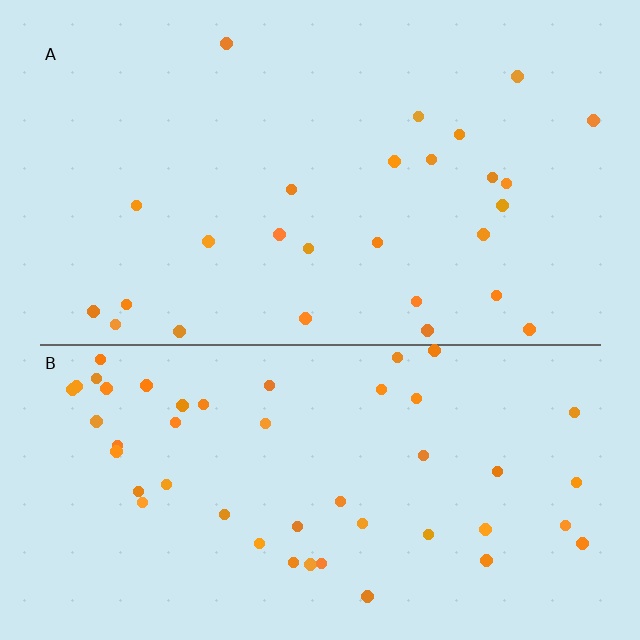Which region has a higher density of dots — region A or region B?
B (the bottom).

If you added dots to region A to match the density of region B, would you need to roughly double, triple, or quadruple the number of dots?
Approximately double.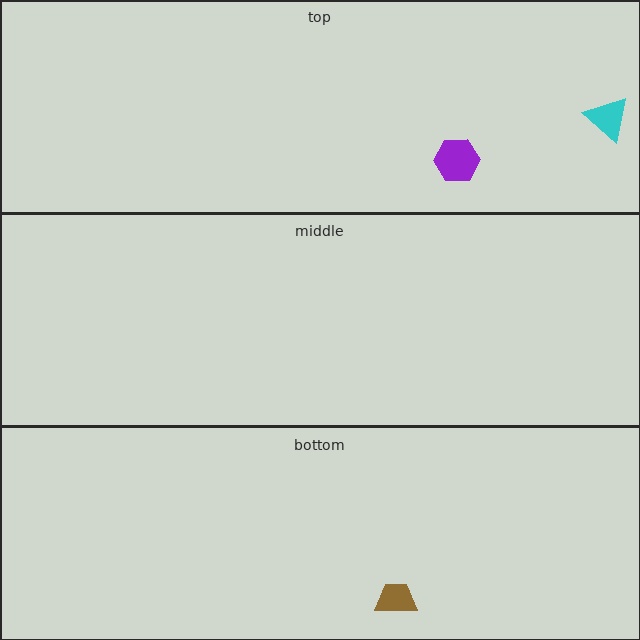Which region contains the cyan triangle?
The top region.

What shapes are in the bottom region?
The brown trapezoid.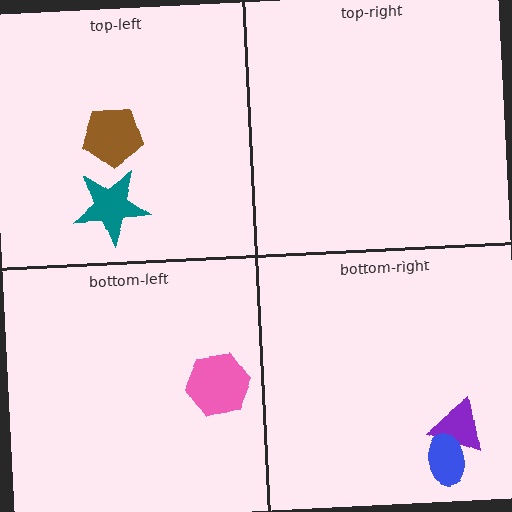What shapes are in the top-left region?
The teal star, the brown pentagon.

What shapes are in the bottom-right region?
The purple triangle, the blue ellipse.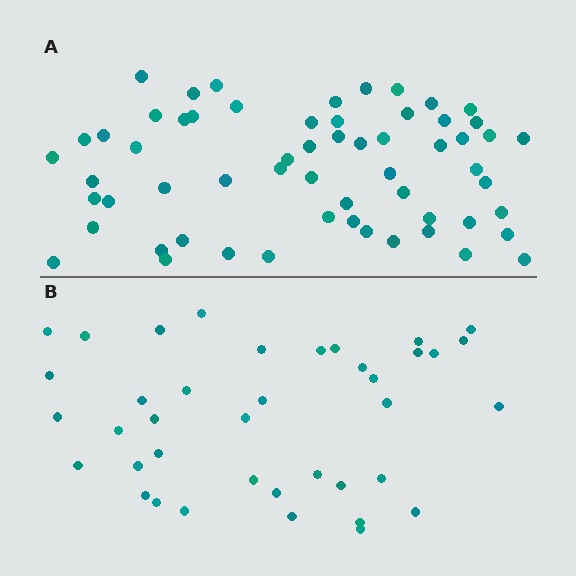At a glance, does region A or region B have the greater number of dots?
Region A (the top region) has more dots.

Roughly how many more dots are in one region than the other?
Region A has approximately 20 more dots than region B.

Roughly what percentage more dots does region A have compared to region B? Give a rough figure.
About 55% more.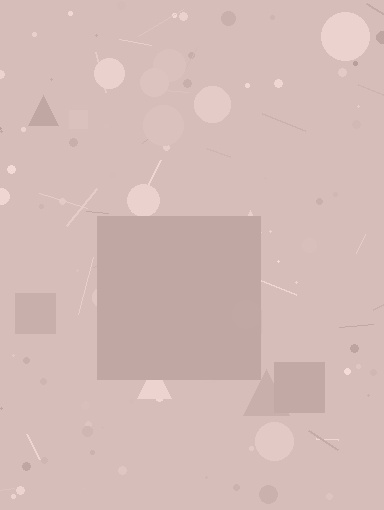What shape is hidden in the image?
A square is hidden in the image.